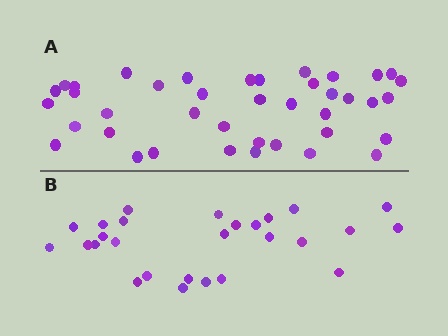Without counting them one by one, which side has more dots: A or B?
Region A (the top region) has more dots.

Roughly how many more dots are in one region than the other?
Region A has approximately 15 more dots than region B.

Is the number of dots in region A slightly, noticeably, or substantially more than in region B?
Region A has substantially more. The ratio is roughly 1.5 to 1.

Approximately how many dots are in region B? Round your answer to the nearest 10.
About 30 dots. (The exact count is 27, which rounds to 30.)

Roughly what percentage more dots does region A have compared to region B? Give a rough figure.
About 50% more.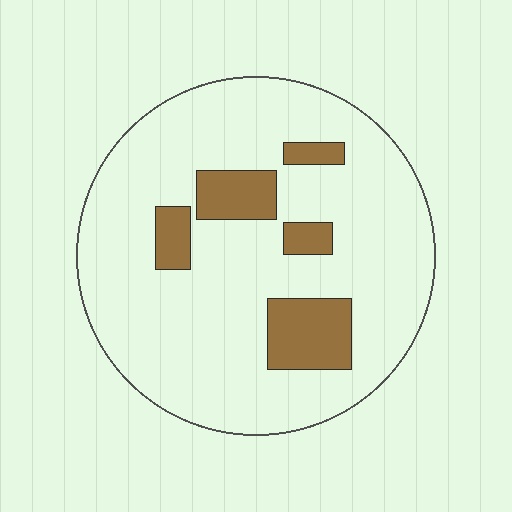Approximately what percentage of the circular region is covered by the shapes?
Approximately 15%.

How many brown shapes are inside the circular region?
5.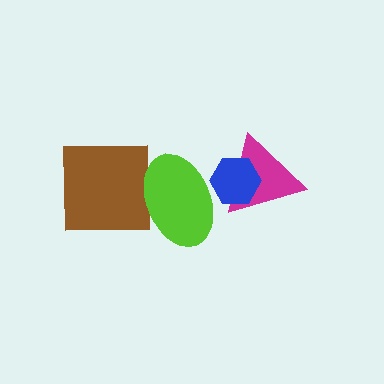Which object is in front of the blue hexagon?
The lime ellipse is in front of the blue hexagon.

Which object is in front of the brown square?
The lime ellipse is in front of the brown square.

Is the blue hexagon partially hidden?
Yes, it is partially covered by another shape.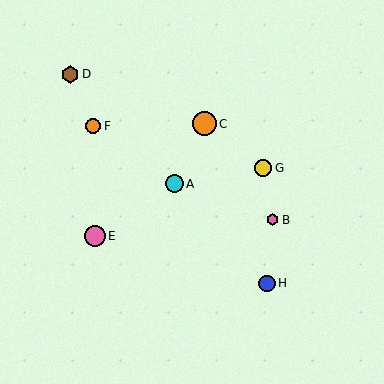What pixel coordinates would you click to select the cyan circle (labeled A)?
Click at (174, 184) to select the cyan circle A.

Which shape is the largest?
The orange circle (labeled C) is the largest.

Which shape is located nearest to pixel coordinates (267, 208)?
The pink hexagon (labeled B) at (272, 220) is nearest to that location.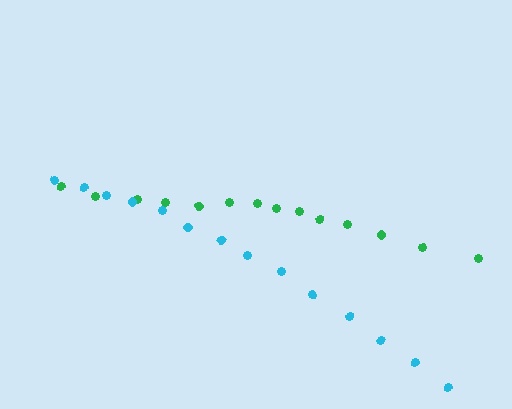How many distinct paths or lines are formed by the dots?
There are 2 distinct paths.